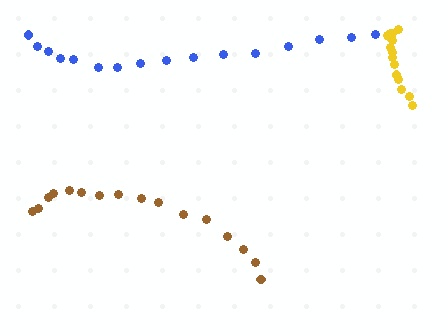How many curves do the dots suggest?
There are 3 distinct paths.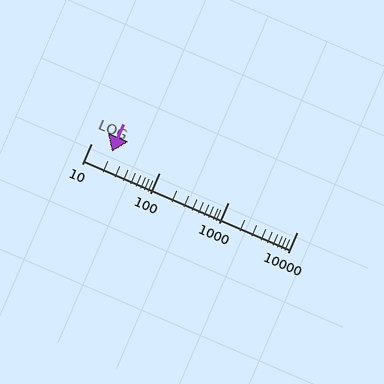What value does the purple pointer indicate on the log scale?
The pointer indicates approximately 20.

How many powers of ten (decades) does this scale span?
The scale spans 3 decades, from 10 to 10000.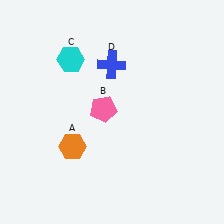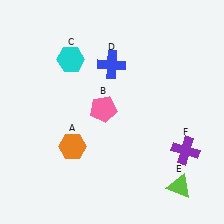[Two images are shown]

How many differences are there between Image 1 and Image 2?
There are 2 differences between the two images.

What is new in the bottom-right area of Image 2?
A purple cross (F) was added in the bottom-right area of Image 2.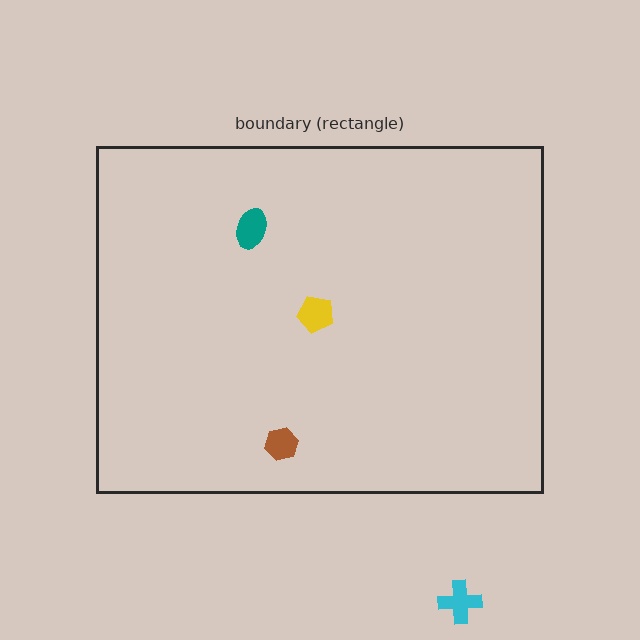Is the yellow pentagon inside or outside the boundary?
Inside.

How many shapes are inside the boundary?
3 inside, 1 outside.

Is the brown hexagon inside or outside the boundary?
Inside.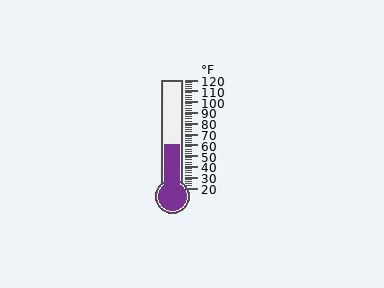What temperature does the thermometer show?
The thermometer shows approximately 60°F.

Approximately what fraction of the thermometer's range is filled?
The thermometer is filled to approximately 40% of its range.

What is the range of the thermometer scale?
The thermometer scale ranges from 20°F to 120°F.